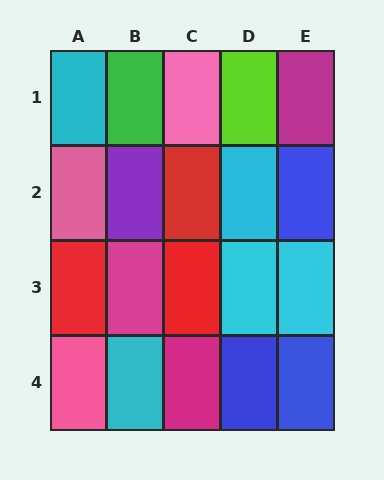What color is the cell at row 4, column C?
Magenta.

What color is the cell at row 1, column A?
Cyan.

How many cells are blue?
3 cells are blue.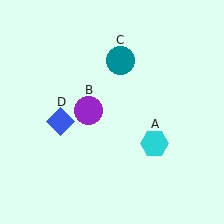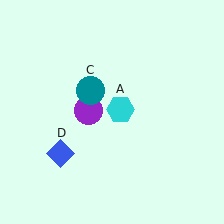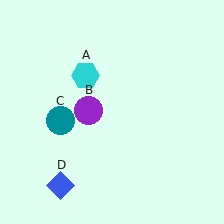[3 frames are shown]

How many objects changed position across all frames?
3 objects changed position: cyan hexagon (object A), teal circle (object C), blue diamond (object D).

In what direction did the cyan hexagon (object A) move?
The cyan hexagon (object A) moved up and to the left.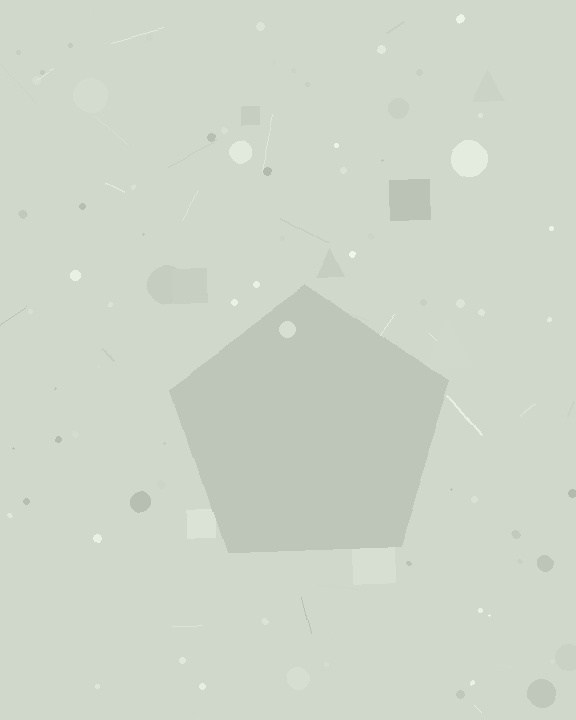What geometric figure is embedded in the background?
A pentagon is embedded in the background.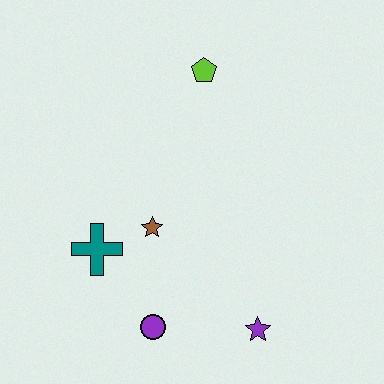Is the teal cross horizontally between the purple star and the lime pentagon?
No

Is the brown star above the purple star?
Yes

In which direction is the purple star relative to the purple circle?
The purple star is to the right of the purple circle.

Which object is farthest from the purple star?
The lime pentagon is farthest from the purple star.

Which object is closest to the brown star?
The teal cross is closest to the brown star.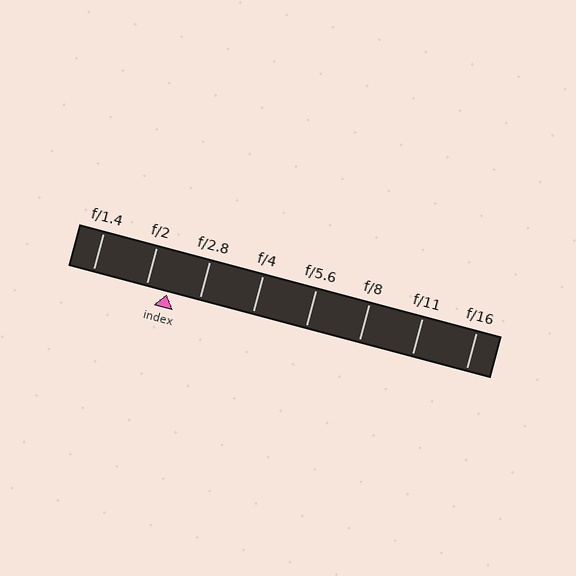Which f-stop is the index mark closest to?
The index mark is closest to f/2.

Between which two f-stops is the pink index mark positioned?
The index mark is between f/2 and f/2.8.